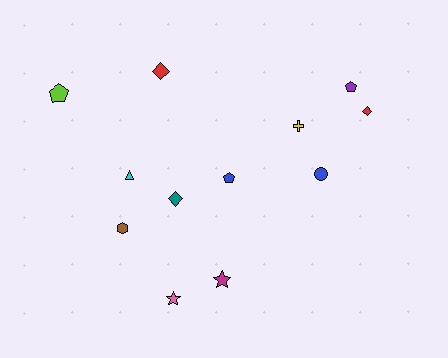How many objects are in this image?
There are 12 objects.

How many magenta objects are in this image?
There is 1 magenta object.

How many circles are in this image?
There is 1 circle.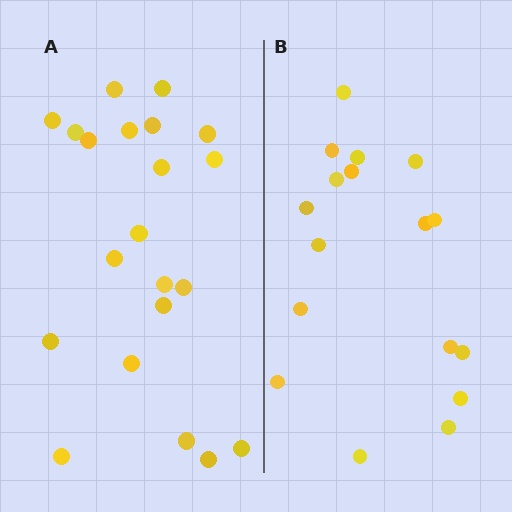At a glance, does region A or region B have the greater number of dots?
Region A (the left region) has more dots.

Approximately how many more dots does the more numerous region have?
Region A has about 4 more dots than region B.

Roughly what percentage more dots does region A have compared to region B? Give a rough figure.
About 25% more.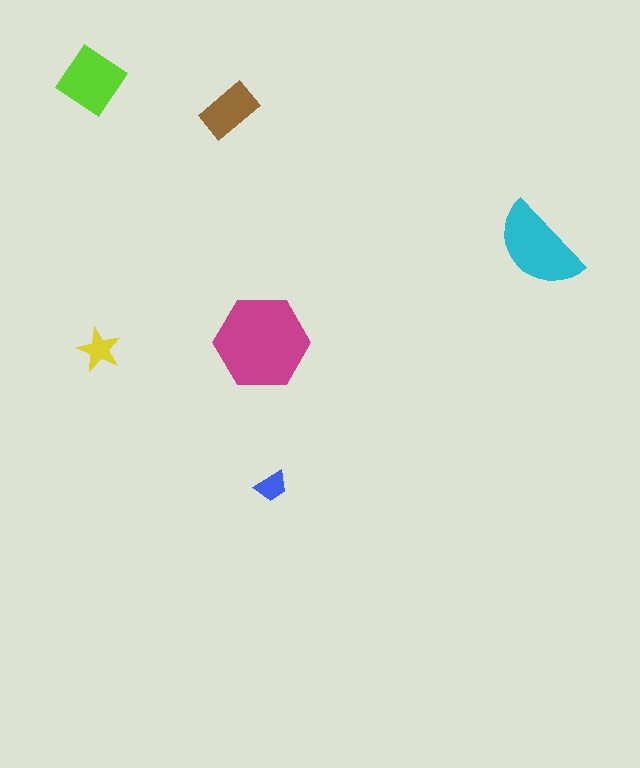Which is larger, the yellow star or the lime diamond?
The lime diamond.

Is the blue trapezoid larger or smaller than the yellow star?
Smaller.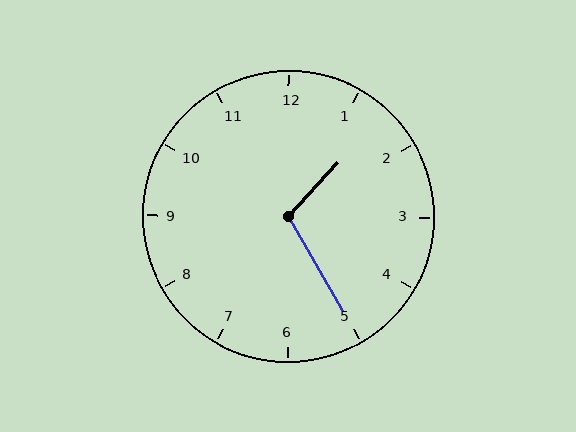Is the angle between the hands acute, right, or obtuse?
It is obtuse.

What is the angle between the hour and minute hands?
Approximately 108 degrees.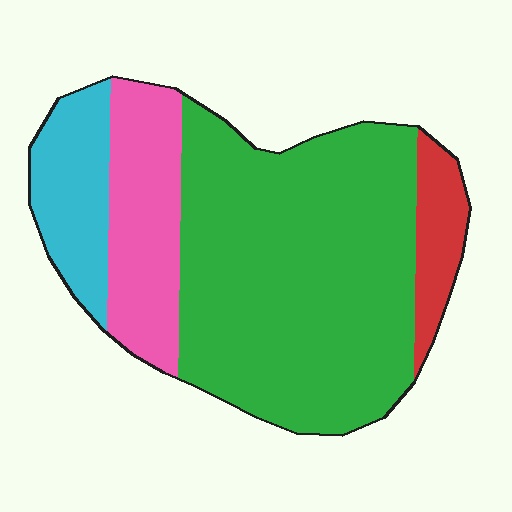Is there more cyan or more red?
Cyan.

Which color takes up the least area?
Red, at roughly 10%.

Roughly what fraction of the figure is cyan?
Cyan takes up about one eighth (1/8) of the figure.